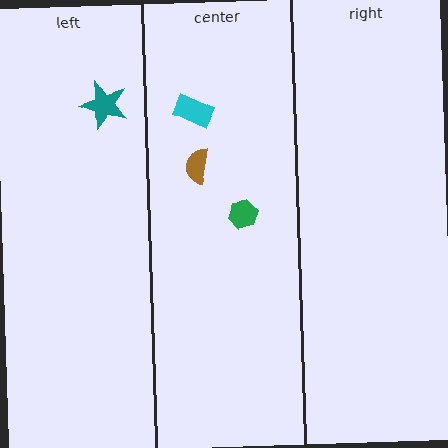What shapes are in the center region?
The cyan rectangle, the green hexagon, the brown semicircle.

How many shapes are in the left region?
1.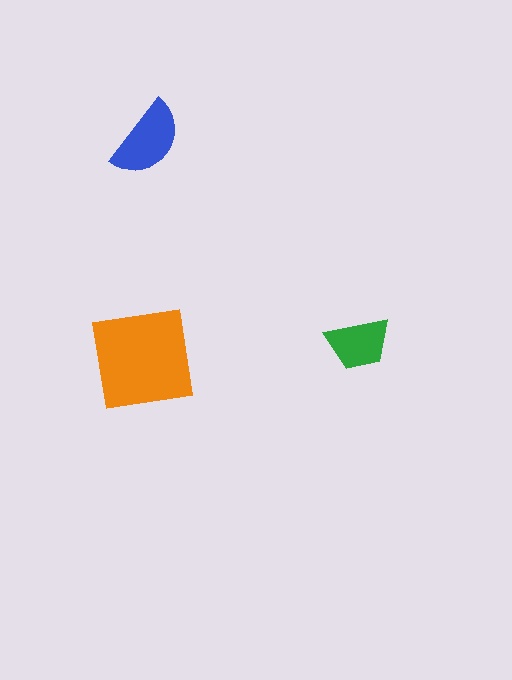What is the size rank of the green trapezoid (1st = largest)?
3rd.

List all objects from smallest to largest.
The green trapezoid, the blue semicircle, the orange square.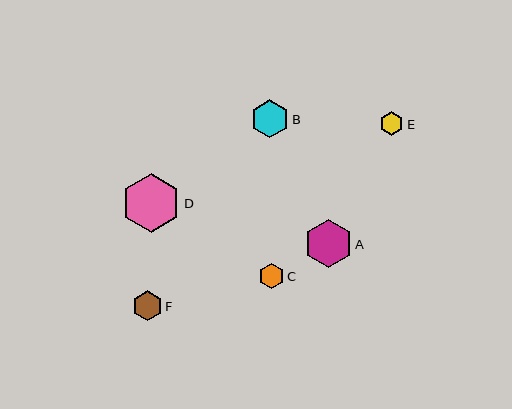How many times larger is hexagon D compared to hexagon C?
Hexagon D is approximately 2.3 times the size of hexagon C.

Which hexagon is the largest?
Hexagon D is the largest with a size of approximately 59 pixels.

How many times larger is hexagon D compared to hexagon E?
Hexagon D is approximately 2.5 times the size of hexagon E.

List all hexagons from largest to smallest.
From largest to smallest: D, A, B, F, C, E.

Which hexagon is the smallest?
Hexagon E is the smallest with a size of approximately 24 pixels.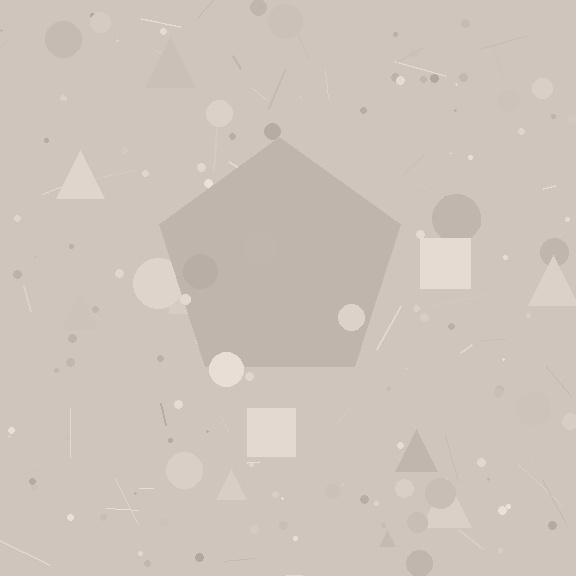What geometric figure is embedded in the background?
A pentagon is embedded in the background.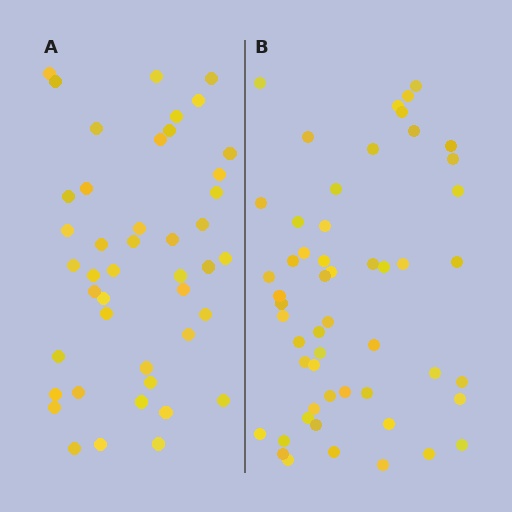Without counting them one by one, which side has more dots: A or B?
Region B (the right region) has more dots.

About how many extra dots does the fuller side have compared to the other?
Region B has roughly 8 or so more dots than region A.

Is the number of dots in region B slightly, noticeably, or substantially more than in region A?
Region B has only slightly more — the two regions are fairly close. The ratio is roughly 1.2 to 1.